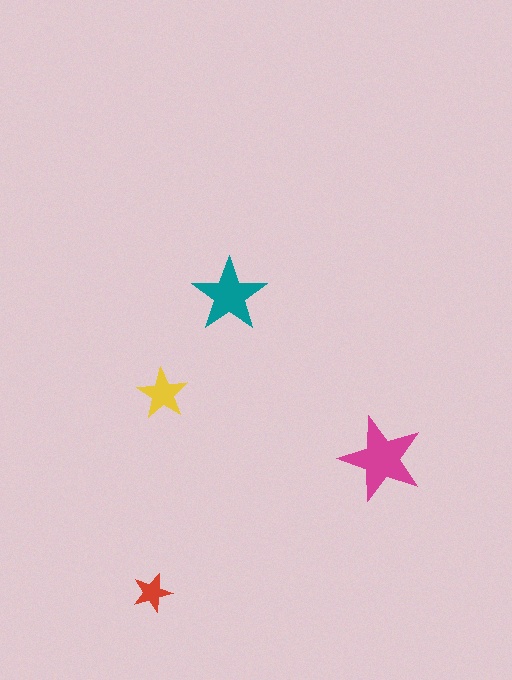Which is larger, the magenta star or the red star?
The magenta one.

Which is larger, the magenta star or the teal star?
The magenta one.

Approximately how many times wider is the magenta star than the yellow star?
About 1.5 times wider.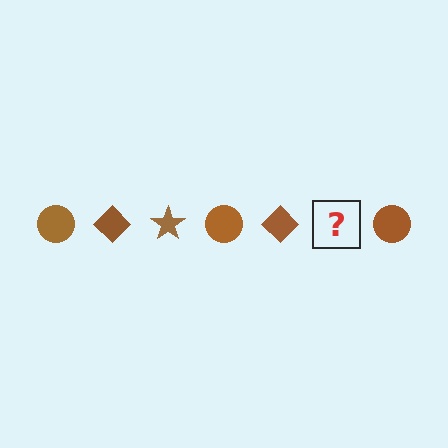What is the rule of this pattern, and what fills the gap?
The rule is that the pattern cycles through circle, diamond, star shapes in brown. The gap should be filled with a brown star.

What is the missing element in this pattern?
The missing element is a brown star.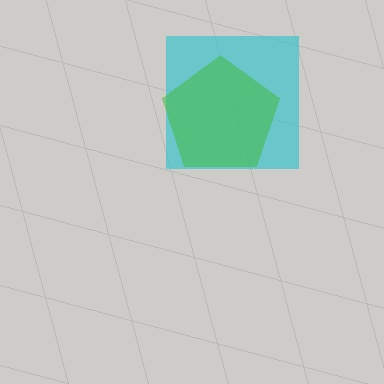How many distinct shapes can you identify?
There are 2 distinct shapes: a cyan square, a green pentagon.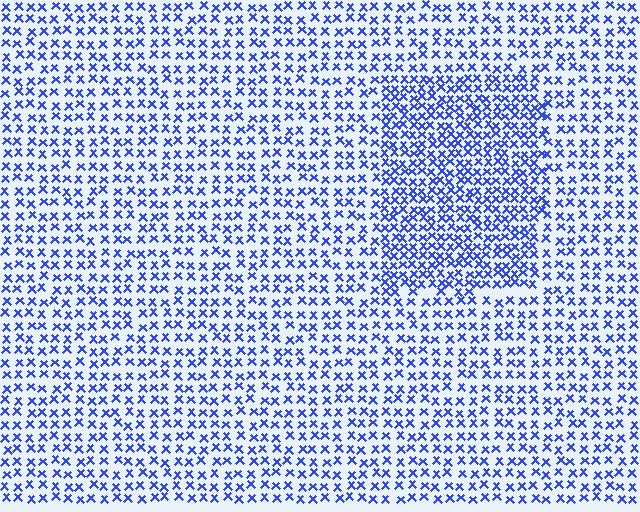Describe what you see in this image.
The image contains small blue elements arranged at two different densities. A rectangle-shaped region is visible where the elements are more densely packed than the surrounding area.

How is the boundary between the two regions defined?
The boundary is defined by a change in element density (approximately 1.8x ratio). All elements are the same color, size, and shape.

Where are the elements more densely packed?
The elements are more densely packed inside the rectangle boundary.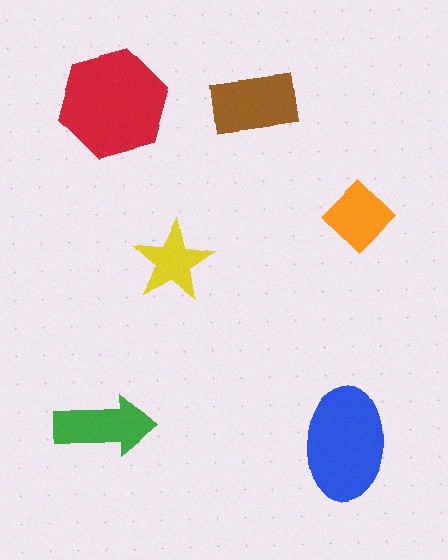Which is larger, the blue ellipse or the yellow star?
The blue ellipse.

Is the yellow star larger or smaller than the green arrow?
Smaller.